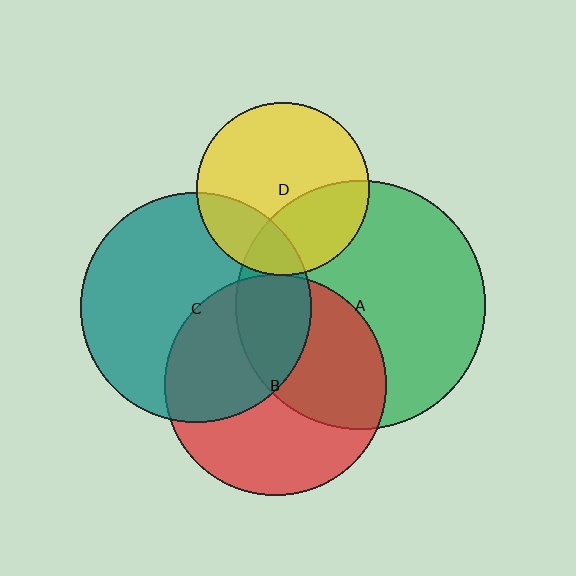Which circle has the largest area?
Circle A (green).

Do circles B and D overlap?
Yes.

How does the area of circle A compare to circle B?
Approximately 1.3 times.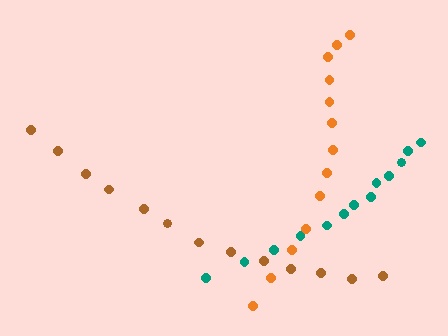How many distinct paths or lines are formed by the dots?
There are 3 distinct paths.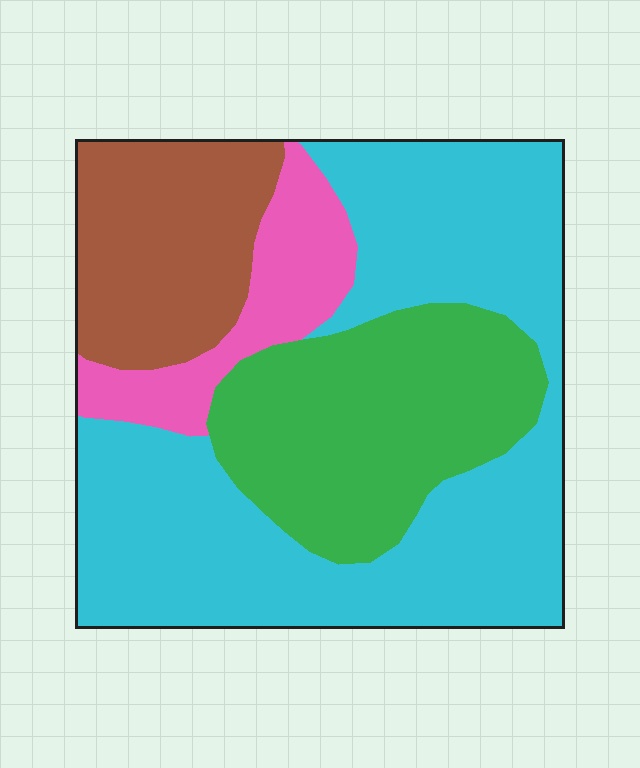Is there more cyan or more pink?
Cyan.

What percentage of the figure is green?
Green covers 24% of the figure.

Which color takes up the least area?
Pink, at roughly 10%.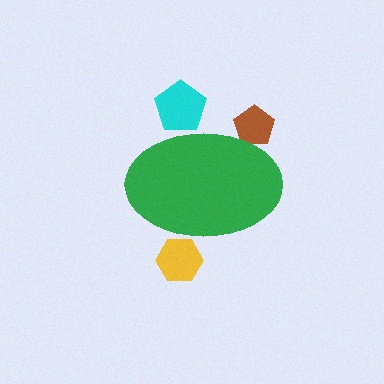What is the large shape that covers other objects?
A green ellipse.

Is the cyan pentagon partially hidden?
Yes, the cyan pentagon is partially hidden behind the green ellipse.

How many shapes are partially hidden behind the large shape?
3 shapes are partially hidden.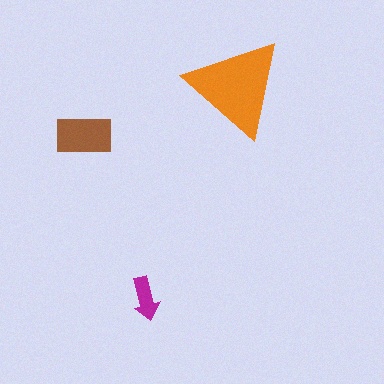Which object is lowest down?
The magenta arrow is bottommost.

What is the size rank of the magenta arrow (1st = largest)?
3rd.